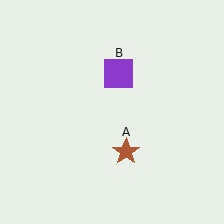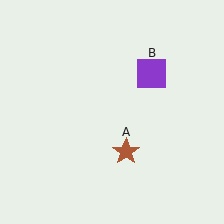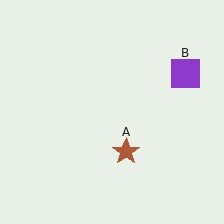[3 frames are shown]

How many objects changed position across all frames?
1 object changed position: purple square (object B).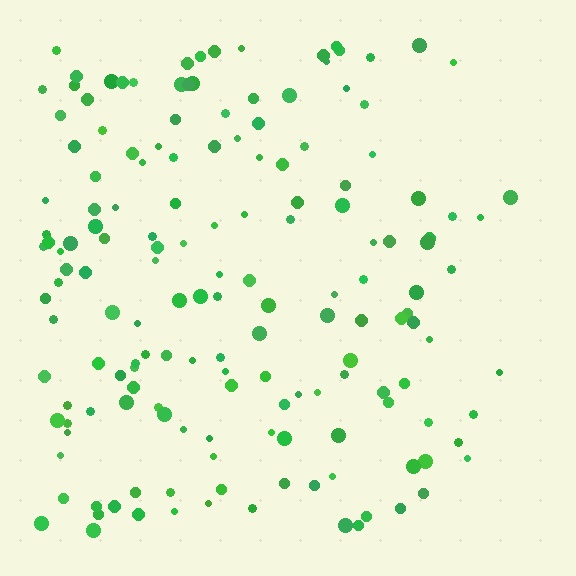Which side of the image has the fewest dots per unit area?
The right.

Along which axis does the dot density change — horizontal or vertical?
Horizontal.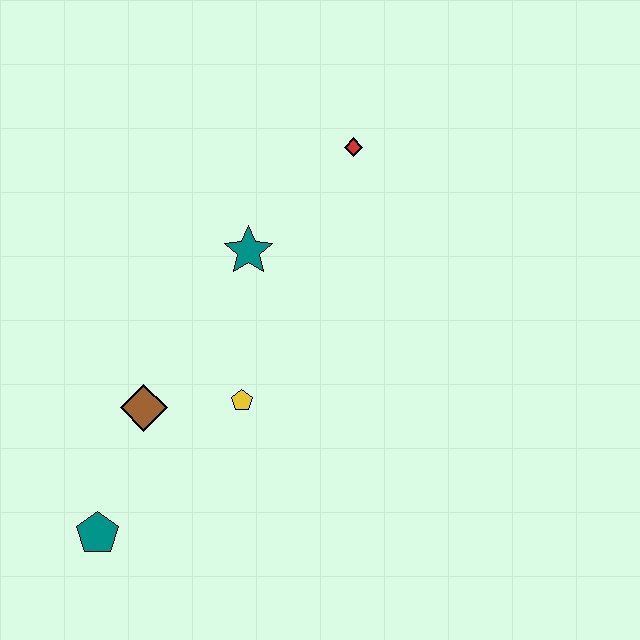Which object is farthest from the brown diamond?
The red diamond is farthest from the brown diamond.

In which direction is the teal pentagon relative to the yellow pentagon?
The teal pentagon is to the left of the yellow pentagon.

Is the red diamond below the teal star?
No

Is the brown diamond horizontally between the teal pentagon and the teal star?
Yes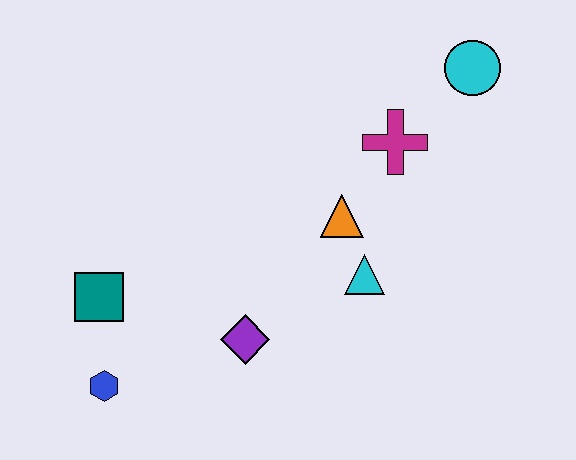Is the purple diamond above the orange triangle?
No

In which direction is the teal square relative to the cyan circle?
The teal square is to the left of the cyan circle.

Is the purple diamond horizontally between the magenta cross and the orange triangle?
No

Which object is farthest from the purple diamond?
The cyan circle is farthest from the purple diamond.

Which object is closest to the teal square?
The blue hexagon is closest to the teal square.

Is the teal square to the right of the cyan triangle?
No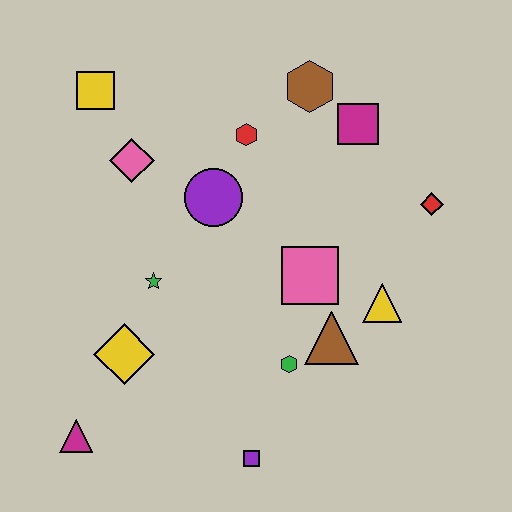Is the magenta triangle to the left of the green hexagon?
Yes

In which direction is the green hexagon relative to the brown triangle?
The green hexagon is to the left of the brown triangle.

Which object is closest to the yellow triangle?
The brown triangle is closest to the yellow triangle.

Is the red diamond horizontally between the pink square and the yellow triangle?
No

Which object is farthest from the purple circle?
The magenta triangle is farthest from the purple circle.